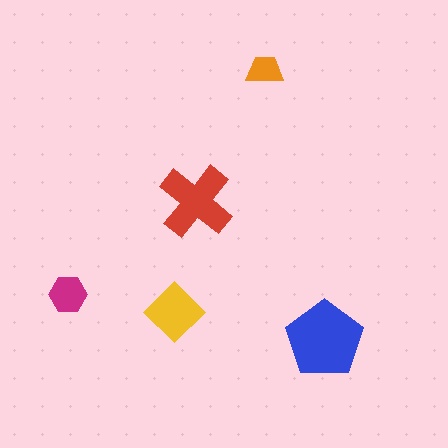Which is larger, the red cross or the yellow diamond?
The red cross.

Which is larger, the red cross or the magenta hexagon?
The red cross.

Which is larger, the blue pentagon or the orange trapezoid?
The blue pentagon.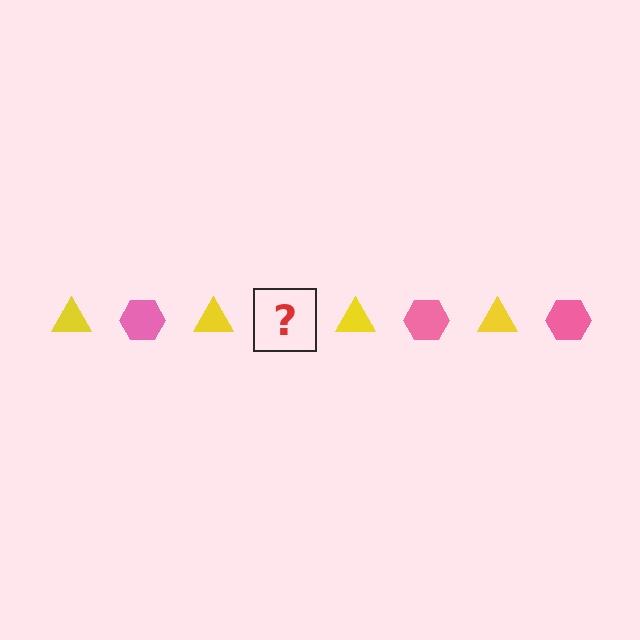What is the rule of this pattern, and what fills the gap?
The rule is that the pattern alternates between yellow triangle and pink hexagon. The gap should be filled with a pink hexagon.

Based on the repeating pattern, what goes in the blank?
The blank should be a pink hexagon.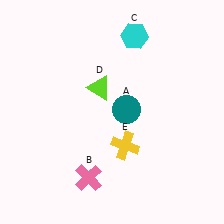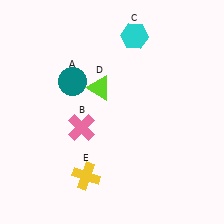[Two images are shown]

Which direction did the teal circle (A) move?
The teal circle (A) moved left.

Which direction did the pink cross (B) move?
The pink cross (B) moved up.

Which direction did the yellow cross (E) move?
The yellow cross (E) moved left.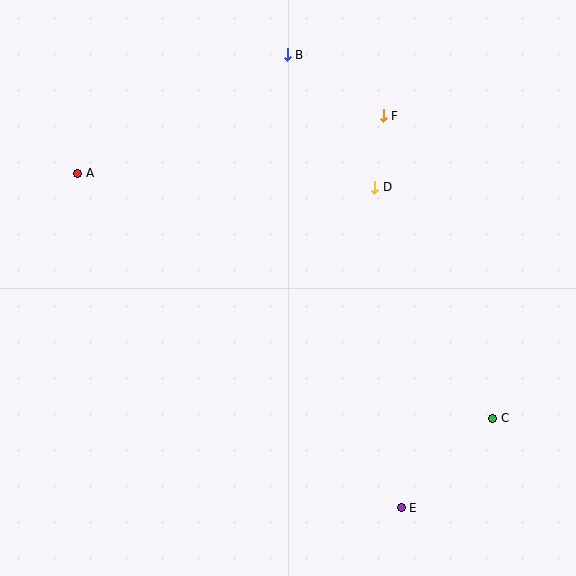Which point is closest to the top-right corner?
Point F is closest to the top-right corner.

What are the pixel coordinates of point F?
Point F is at (383, 116).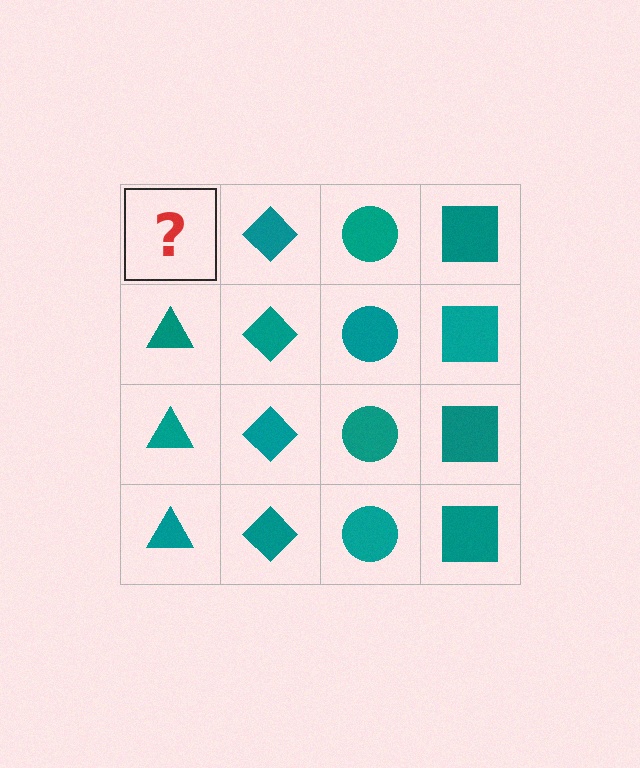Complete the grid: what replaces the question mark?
The question mark should be replaced with a teal triangle.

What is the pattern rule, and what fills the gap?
The rule is that each column has a consistent shape. The gap should be filled with a teal triangle.